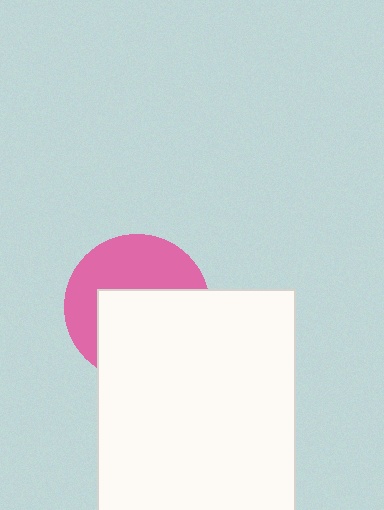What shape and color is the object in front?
The object in front is a white rectangle.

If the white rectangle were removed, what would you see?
You would see the complete pink circle.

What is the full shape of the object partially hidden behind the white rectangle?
The partially hidden object is a pink circle.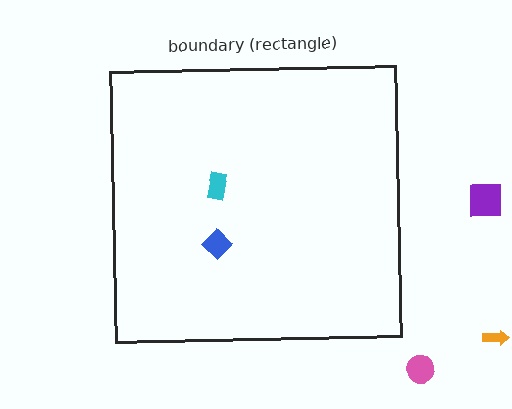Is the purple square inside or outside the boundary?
Outside.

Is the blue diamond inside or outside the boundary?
Inside.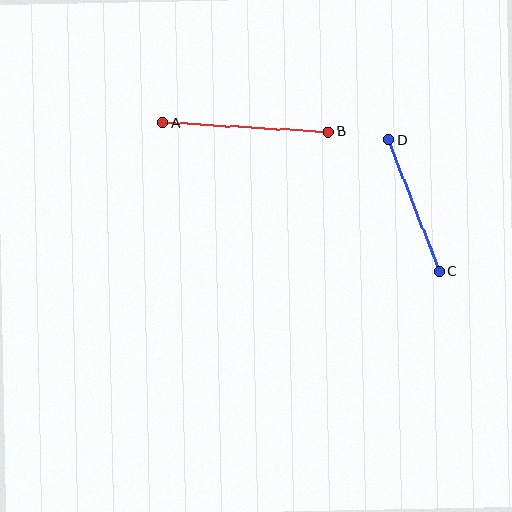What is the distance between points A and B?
The distance is approximately 166 pixels.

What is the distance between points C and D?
The distance is approximately 141 pixels.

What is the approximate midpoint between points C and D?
The midpoint is at approximately (414, 206) pixels.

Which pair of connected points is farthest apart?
Points A and B are farthest apart.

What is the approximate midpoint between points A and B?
The midpoint is at approximately (246, 127) pixels.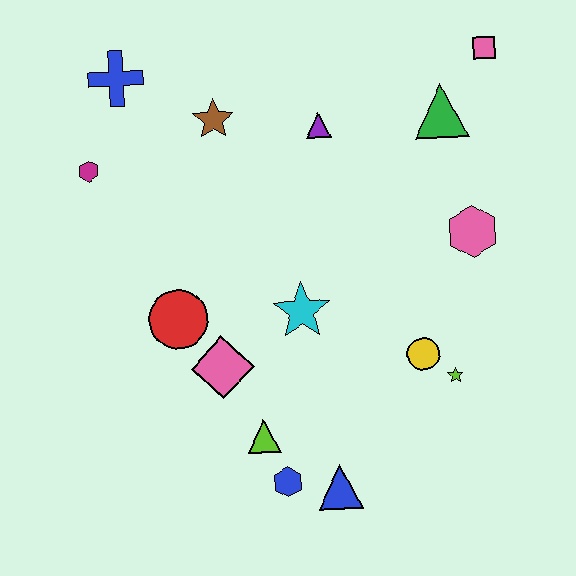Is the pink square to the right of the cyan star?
Yes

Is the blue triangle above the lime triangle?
No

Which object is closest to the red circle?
The pink diamond is closest to the red circle.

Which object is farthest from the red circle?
The pink square is farthest from the red circle.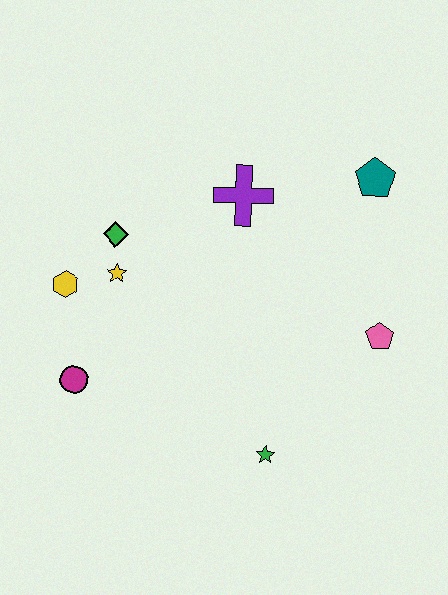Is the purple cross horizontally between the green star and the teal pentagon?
No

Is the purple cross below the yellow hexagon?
No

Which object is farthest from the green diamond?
The pink pentagon is farthest from the green diamond.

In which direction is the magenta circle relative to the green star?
The magenta circle is to the left of the green star.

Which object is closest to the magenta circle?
The yellow hexagon is closest to the magenta circle.